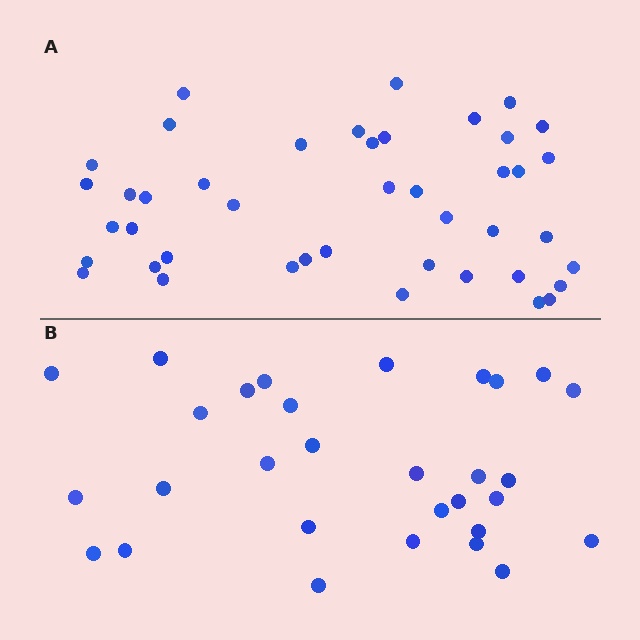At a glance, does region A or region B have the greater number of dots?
Region A (the top region) has more dots.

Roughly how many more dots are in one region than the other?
Region A has approximately 15 more dots than region B.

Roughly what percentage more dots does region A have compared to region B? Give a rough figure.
About 45% more.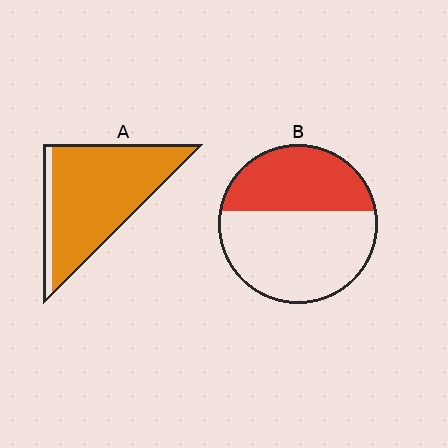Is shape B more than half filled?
No.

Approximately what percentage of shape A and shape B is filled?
A is approximately 90% and B is approximately 40%.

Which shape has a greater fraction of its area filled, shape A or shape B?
Shape A.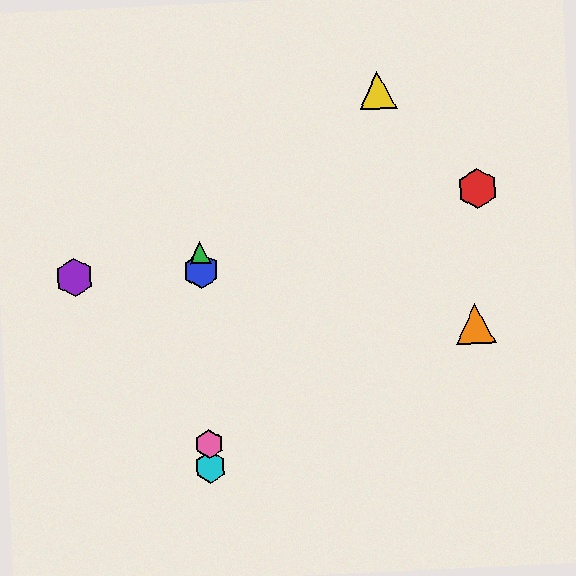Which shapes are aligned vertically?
The blue hexagon, the green triangle, the cyan hexagon, the pink hexagon are aligned vertically.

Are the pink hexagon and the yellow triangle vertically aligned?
No, the pink hexagon is at x≈209 and the yellow triangle is at x≈378.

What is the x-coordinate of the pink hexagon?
The pink hexagon is at x≈209.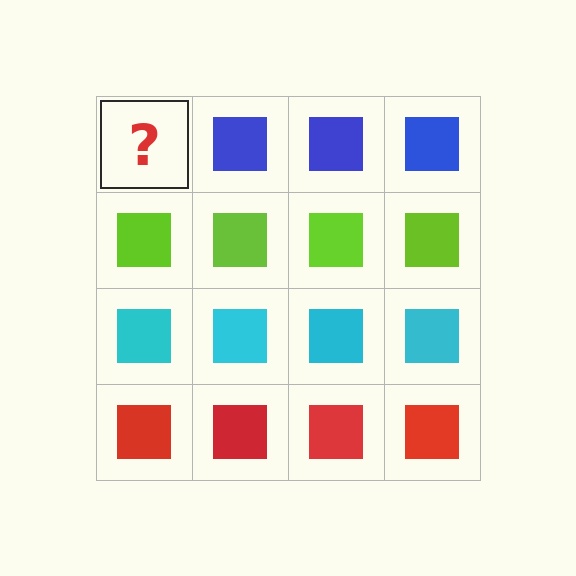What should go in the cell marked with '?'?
The missing cell should contain a blue square.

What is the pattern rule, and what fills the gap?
The rule is that each row has a consistent color. The gap should be filled with a blue square.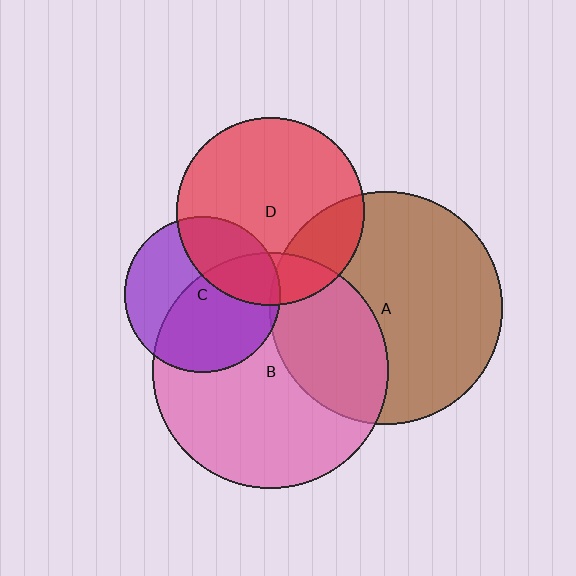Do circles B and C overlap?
Yes.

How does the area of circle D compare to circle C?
Approximately 1.5 times.